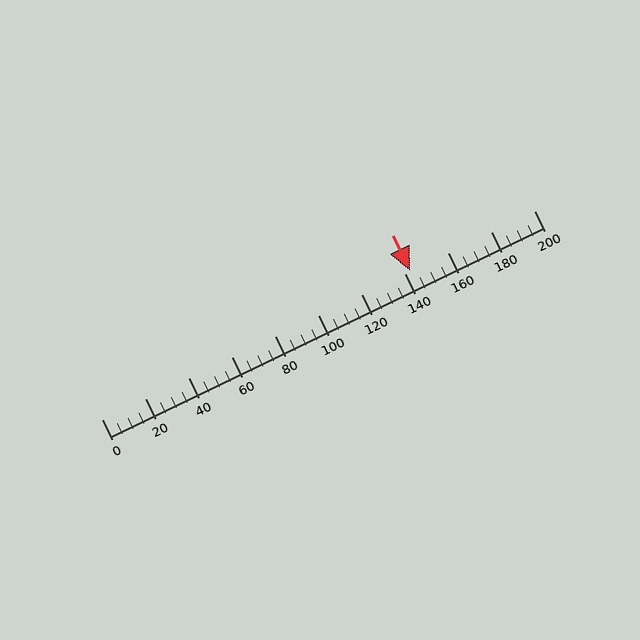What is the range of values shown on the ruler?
The ruler shows values from 0 to 200.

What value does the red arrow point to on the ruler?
The red arrow points to approximately 143.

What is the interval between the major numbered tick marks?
The major tick marks are spaced 20 units apart.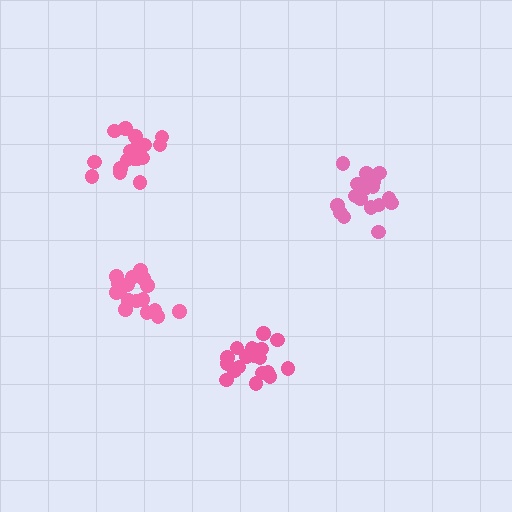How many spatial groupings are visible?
There are 4 spatial groupings.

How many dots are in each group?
Group 1: 18 dots, Group 2: 18 dots, Group 3: 20 dots, Group 4: 17 dots (73 total).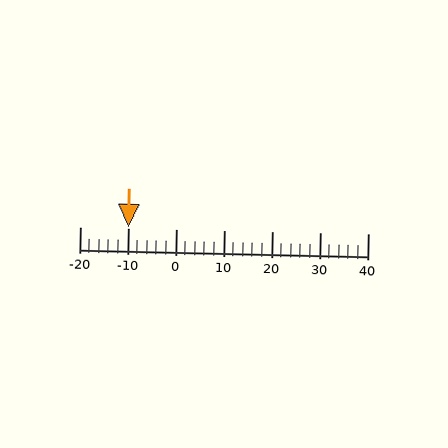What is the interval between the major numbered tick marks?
The major tick marks are spaced 10 units apart.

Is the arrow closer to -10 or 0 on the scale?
The arrow is closer to -10.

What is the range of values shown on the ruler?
The ruler shows values from -20 to 40.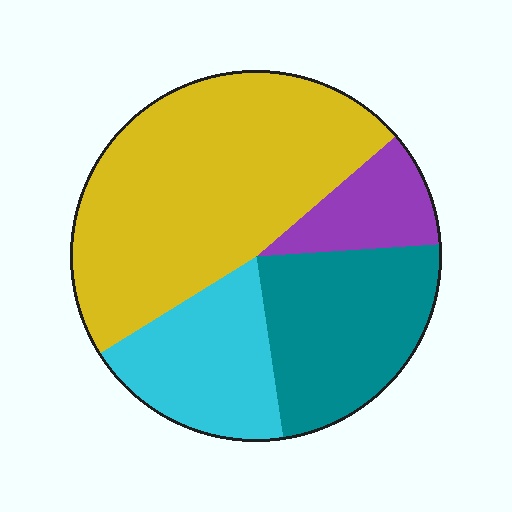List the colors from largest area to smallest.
From largest to smallest: yellow, teal, cyan, purple.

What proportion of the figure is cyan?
Cyan takes up about one fifth (1/5) of the figure.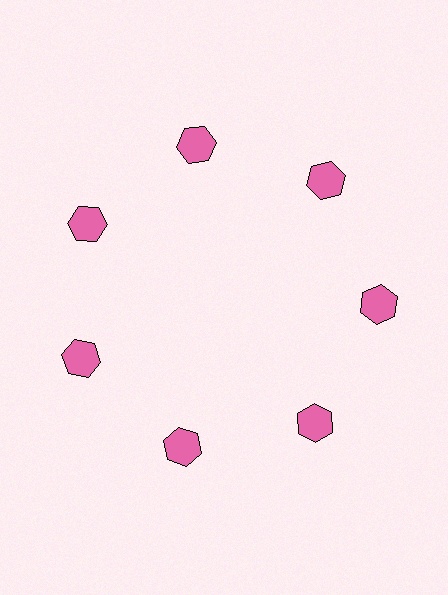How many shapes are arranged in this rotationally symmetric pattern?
There are 7 shapes, arranged in 7 groups of 1.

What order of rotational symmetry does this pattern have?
This pattern has 7-fold rotational symmetry.